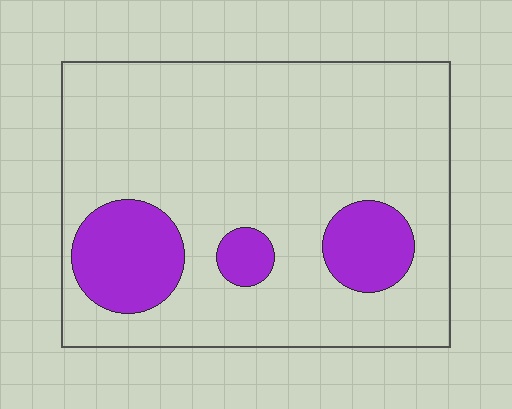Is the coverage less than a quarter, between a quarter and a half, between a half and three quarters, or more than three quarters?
Less than a quarter.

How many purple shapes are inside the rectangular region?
3.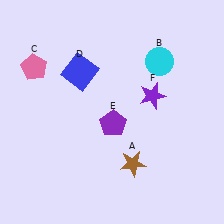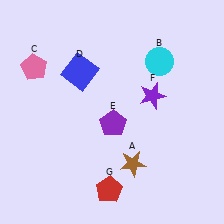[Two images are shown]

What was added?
A red pentagon (G) was added in Image 2.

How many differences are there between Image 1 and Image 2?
There is 1 difference between the two images.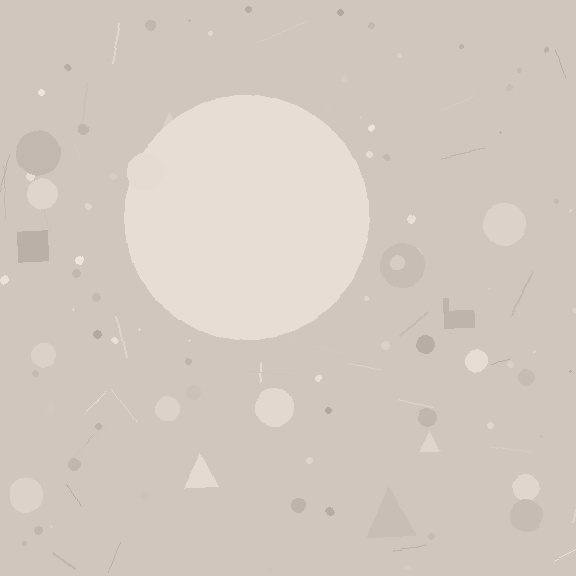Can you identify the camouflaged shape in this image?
The camouflaged shape is a circle.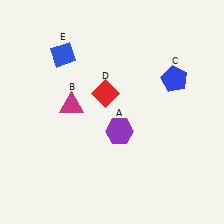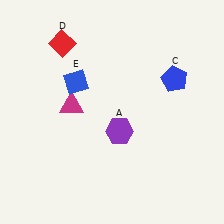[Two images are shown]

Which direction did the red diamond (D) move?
The red diamond (D) moved up.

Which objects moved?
The objects that moved are: the red diamond (D), the blue diamond (E).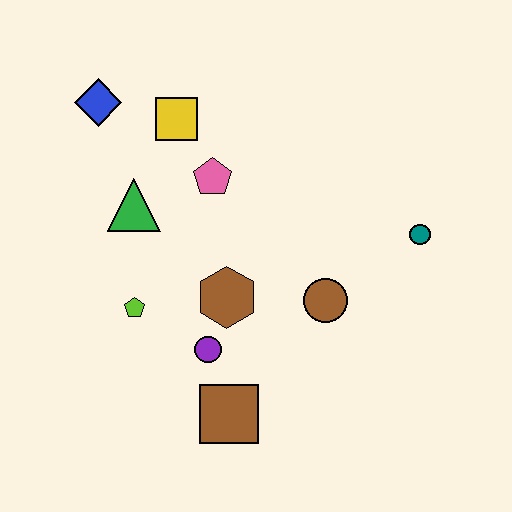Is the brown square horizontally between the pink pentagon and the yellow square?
No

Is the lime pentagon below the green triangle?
Yes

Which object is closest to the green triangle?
The pink pentagon is closest to the green triangle.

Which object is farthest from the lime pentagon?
The teal circle is farthest from the lime pentagon.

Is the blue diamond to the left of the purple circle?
Yes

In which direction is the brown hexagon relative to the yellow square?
The brown hexagon is below the yellow square.